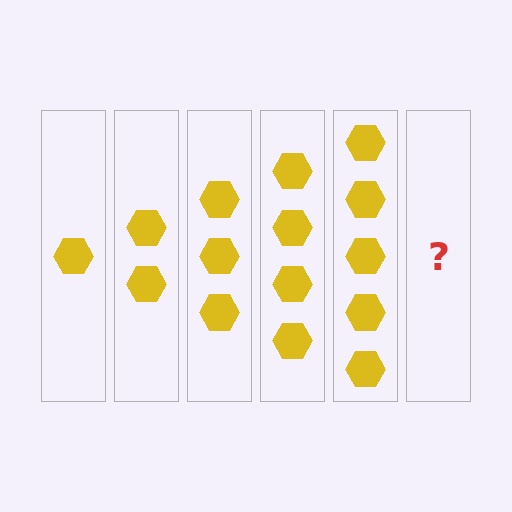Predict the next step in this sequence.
The next step is 6 hexagons.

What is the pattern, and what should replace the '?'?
The pattern is that each step adds one more hexagon. The '?' should be 6 hexagons.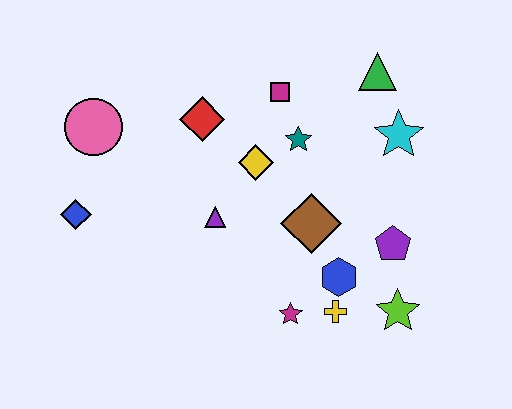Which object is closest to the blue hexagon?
The yellow cross is closest to the blue hexagon.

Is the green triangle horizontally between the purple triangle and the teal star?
No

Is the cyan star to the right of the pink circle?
Yes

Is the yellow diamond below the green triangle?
Yes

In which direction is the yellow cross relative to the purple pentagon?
The yellow cross is below the purple pentagon.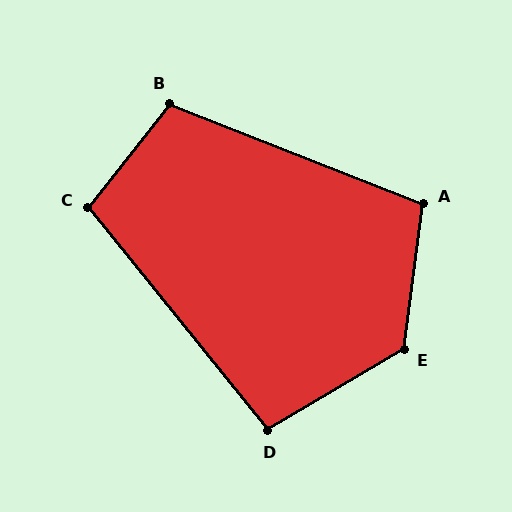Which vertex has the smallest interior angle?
D, at approximately 98 degrees.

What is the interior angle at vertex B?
Approximately 107 degrees (obtuse).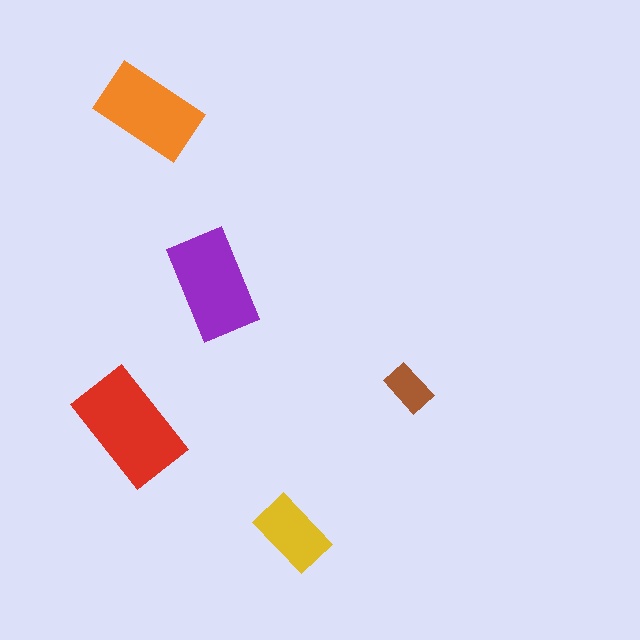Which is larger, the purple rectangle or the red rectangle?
The red one.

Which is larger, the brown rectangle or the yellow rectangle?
The yellow one.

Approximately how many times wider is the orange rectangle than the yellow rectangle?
About 1.5 times wider.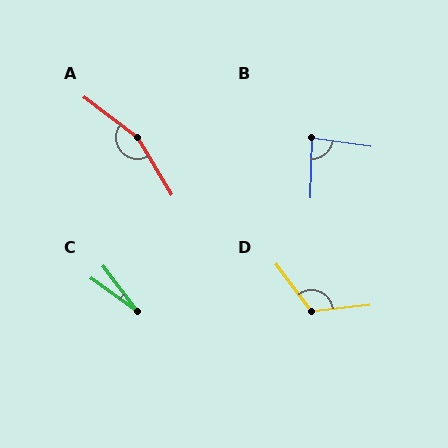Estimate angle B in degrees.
Approximately 84 degrees.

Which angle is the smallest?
C, at approximately 16 degrees.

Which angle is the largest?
A, at approximately 158 degrees.